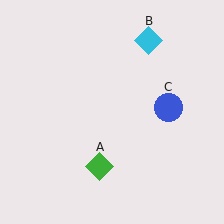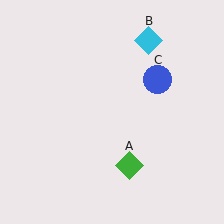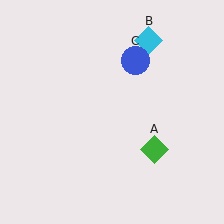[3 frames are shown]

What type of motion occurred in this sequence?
The green diamond (object A), blue circle (object C) rotated counterclockwise around the center of the scene.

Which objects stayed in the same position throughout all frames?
Cyan diamond (object B) remained stationary.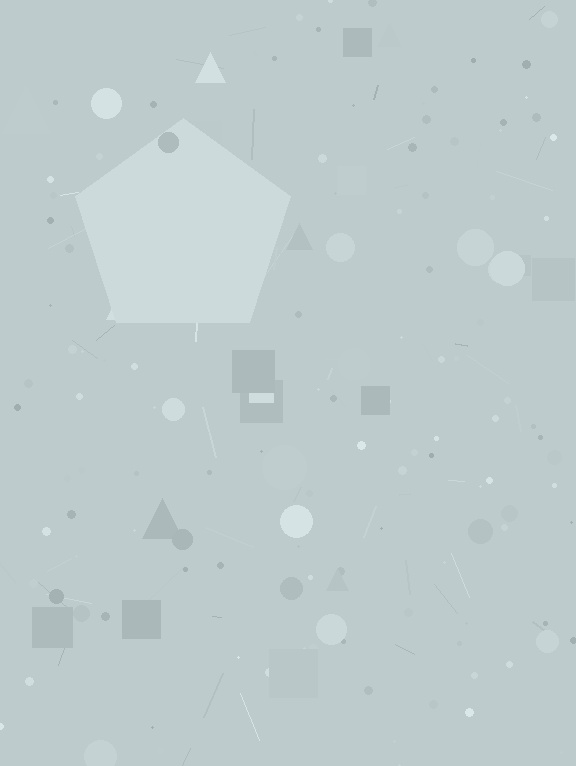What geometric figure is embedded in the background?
A pentagon is embedded in the background.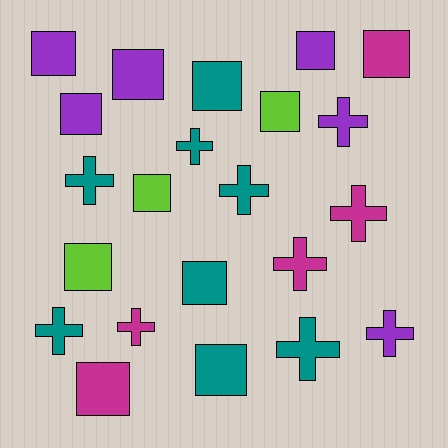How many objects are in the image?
There are 22 objects.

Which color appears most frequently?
Teal, with 8 objects.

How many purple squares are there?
There are 4 purple squares.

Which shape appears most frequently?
Square, with 12 objects.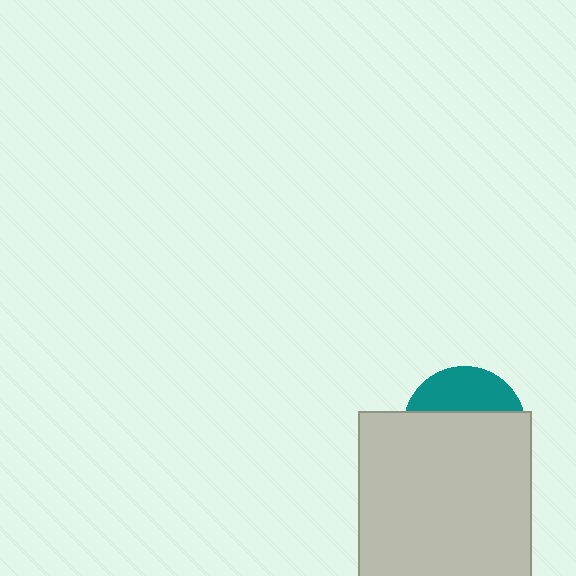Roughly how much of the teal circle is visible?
A small part of it is visible (roughly 33%).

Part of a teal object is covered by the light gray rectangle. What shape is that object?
It is a circle.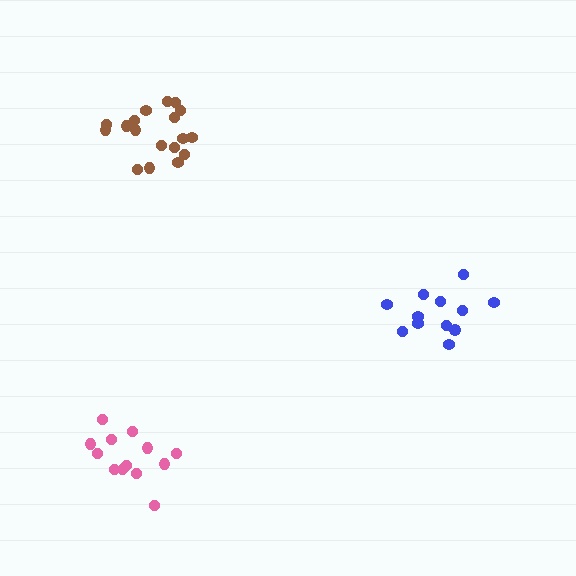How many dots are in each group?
Group 1: 13 dots, Group 2: 18 dots, Group 3: 12 dots (43 total).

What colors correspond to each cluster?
The clusters are colored: pink, brown, blue.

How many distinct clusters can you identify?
There are 3 distinct clusters.